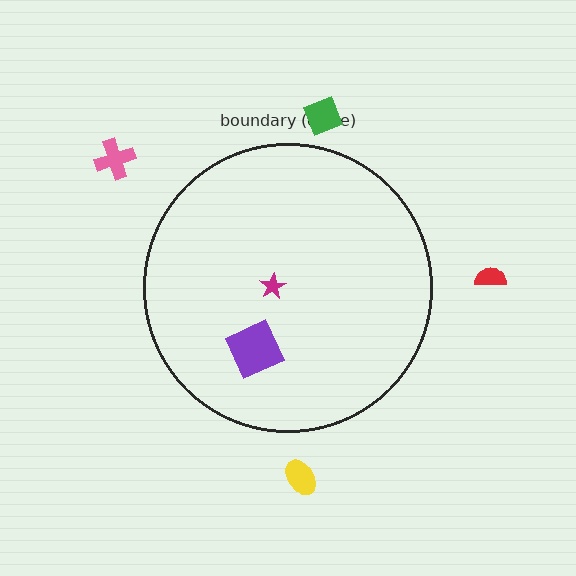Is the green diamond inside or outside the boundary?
Outside.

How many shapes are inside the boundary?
2 inside, 4 outside.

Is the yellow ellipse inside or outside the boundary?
Outside.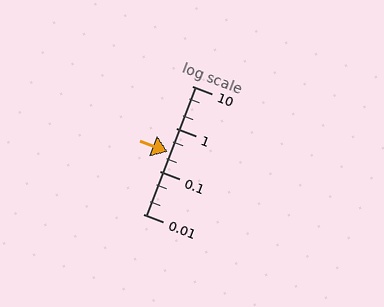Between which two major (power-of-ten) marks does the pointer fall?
The pointer is between 0.1 and 1.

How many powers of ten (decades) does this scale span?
The scale spans 3 decades, from 0.01 to 10.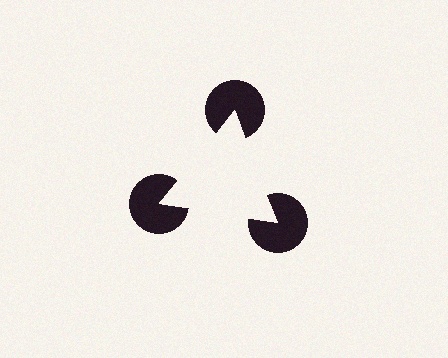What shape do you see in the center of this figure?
An illusory triangle — its edges are inferred from the aligned wedge cuts in the pac-man discs, not physically drawn.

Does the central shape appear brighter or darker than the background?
It typically appears slightly brighter than the background, even though no actual brightness change is drawn.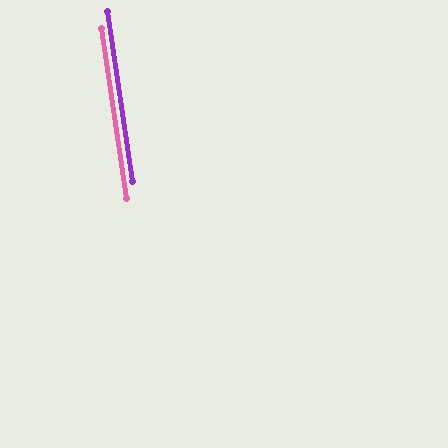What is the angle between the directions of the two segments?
Approximately 0 degrees.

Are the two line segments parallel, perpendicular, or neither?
Parallel — their directions differ by only 0.1°.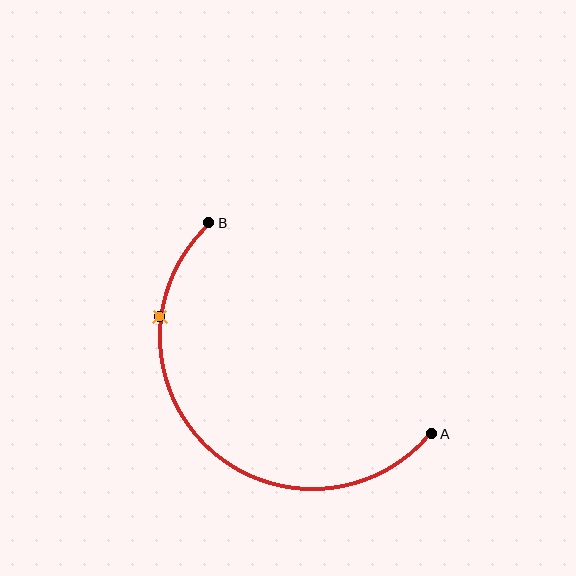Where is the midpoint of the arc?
The arc midpoint is the point on the curve farthest from the straight line joining A and B. It sits below and to the left of that line.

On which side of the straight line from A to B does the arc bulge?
The arc bulges below and to the left of the straight line connecting A and B.